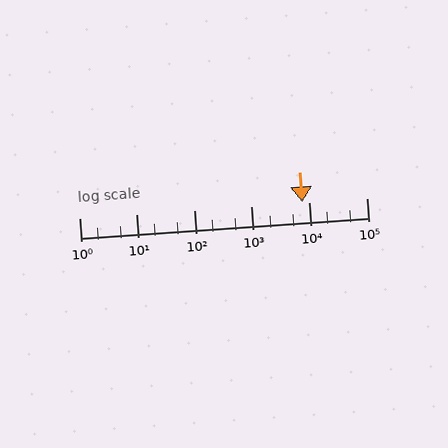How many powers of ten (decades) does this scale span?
The scale spans 5 decades, from 1 to 100000.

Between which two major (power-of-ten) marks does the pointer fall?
The pointer is between 1000 and 10000.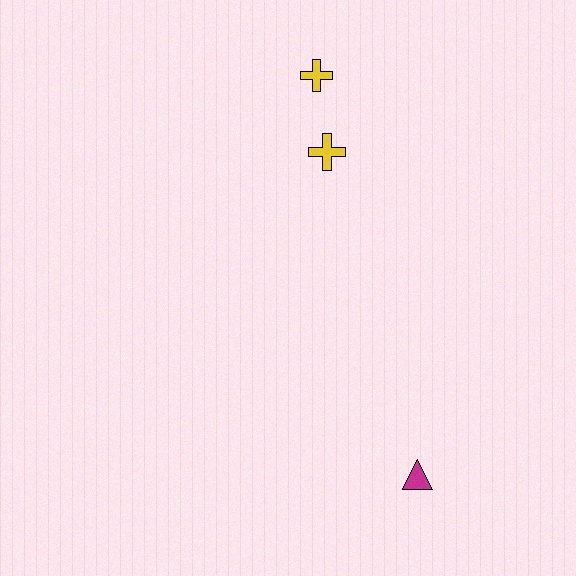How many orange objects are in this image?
There are no orange objects.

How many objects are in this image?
There are 3 objects.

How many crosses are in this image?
There are 2 crosses.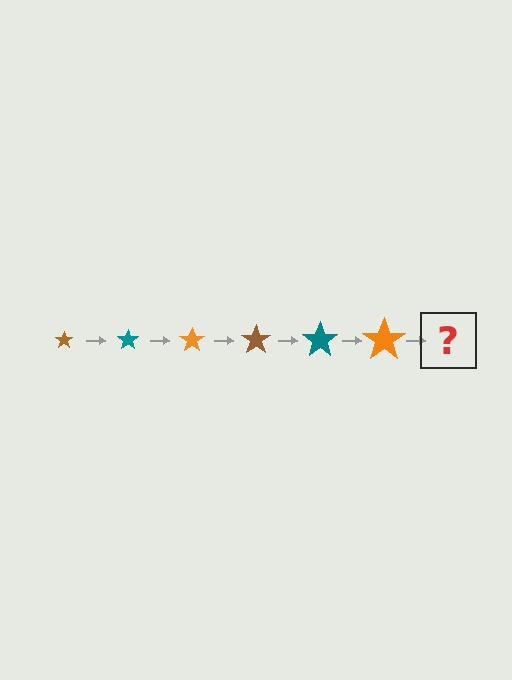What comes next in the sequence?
The next element should be a brown star, larger than the previous one.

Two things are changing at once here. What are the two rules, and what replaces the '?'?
The two rules are that the star grows larger each step and the color cycles through brown, teal, and orange. The '?' should be a brown star, larger than the previous one.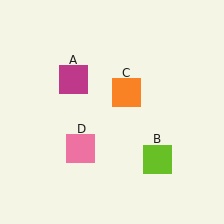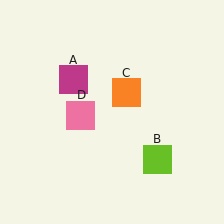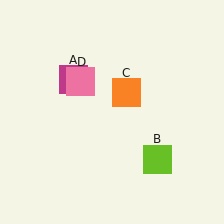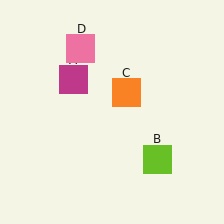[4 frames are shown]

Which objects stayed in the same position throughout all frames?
Magenta square (object A) and lime square (object B) and orange square (object C) remained stationary.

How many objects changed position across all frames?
1 object changed position: pink square (object D).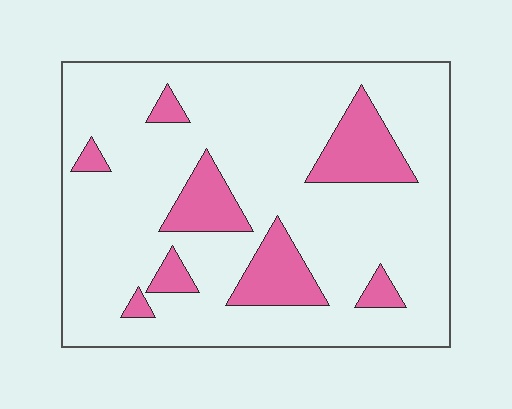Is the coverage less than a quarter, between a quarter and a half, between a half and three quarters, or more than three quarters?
Less than a quarter.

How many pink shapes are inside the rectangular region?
8.